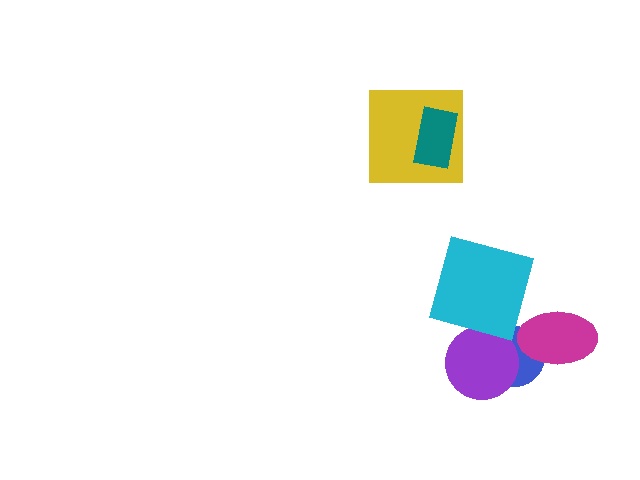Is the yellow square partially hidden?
Yes, it is partially covered by another shape.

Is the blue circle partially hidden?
Yes, it is partially covered by another shape.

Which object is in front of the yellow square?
The teal rectangle is in front of the yellow square.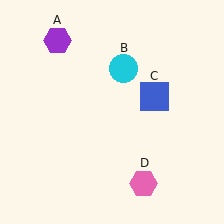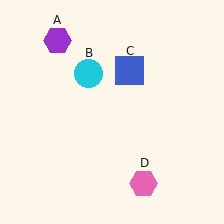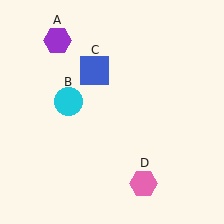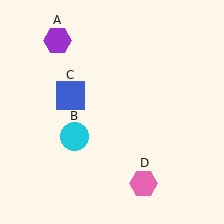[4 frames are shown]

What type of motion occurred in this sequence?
The cyan circle (object B), blue square (object C) rotated counterclockwise around the center of the scene.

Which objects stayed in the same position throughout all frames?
Purple hexagon (object A) and pink hexagon (object D) remained stationary.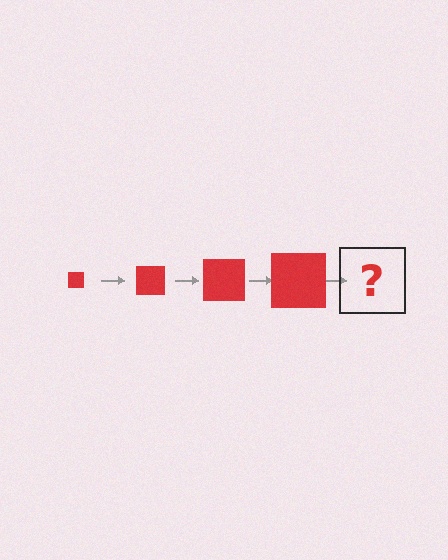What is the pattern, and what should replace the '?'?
The pattern is that the square gets progressively larger each step. The '?' should be a red square, larger than the previous one.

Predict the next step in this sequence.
The next step is a red square, larger than the previous one.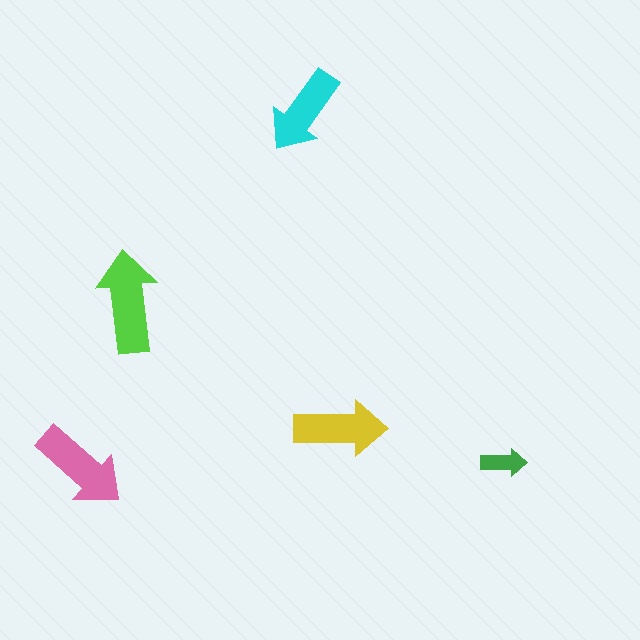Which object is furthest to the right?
The green arrow is rightmost.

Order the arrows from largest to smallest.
the lime one, the pink one, the yellow one, the cyan one, the green one.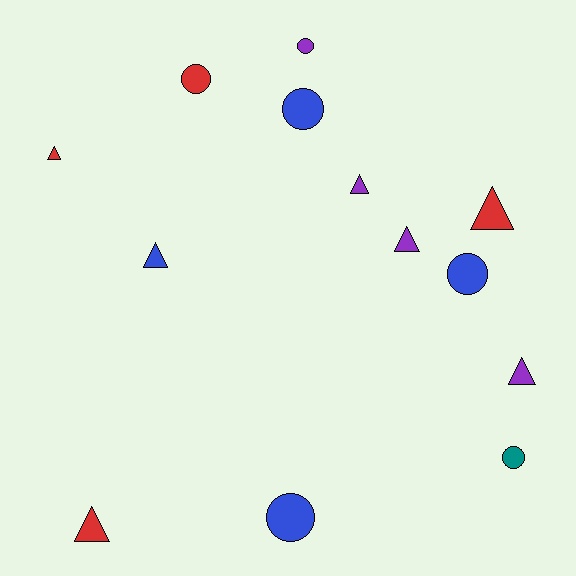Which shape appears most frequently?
Triangle, with 7 objects.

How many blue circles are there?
There are 3 blue circles.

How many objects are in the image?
There are 13 objects.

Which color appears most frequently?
Purple, with 4 objects.